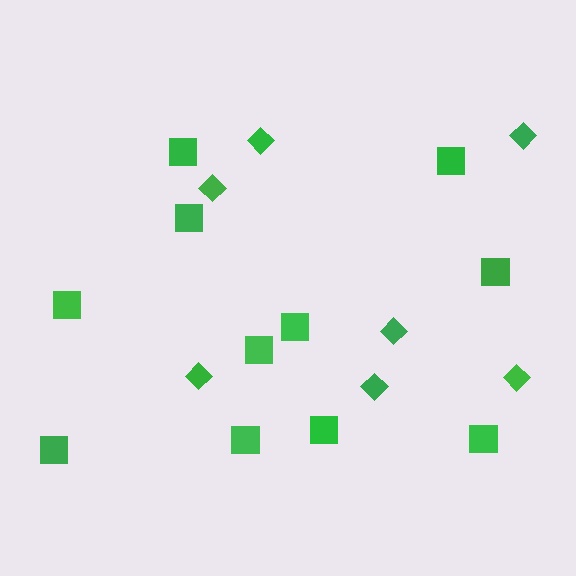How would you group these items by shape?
There are 2 groups: one group of squares (11) and one group of diamonds (7).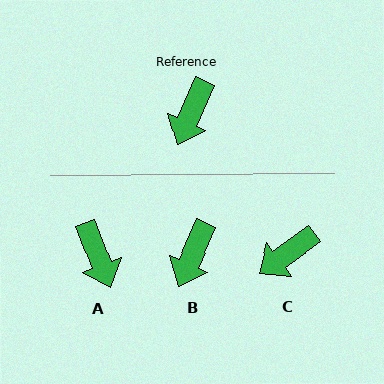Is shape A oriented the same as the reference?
No, it is off by about 45 degrees.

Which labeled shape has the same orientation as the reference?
B.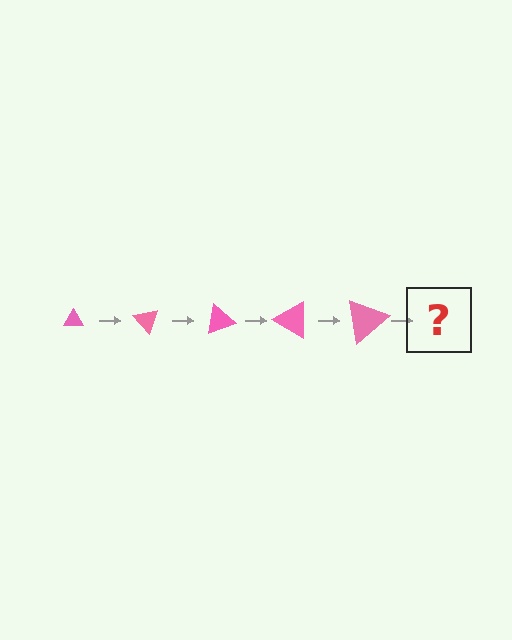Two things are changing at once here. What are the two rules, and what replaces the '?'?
The two rules are that the triangle grows larger each step and it rotates 50 degrees each step. The '?' should be a triangle, larger than the previous one and rotated 250 degrees from the start.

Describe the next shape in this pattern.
It should be a triangle, larger than the previous one and rotated 250 degrees from the start.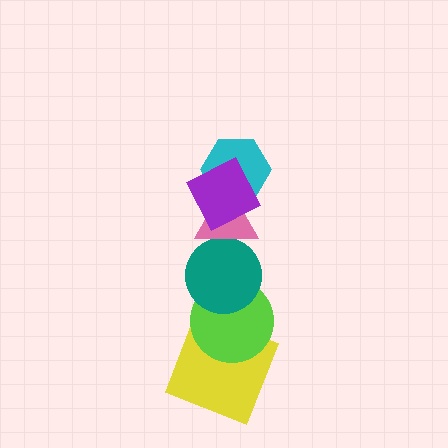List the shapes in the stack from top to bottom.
From top to bottom: the purple square, the cyan hexagon, the pink triangle, the teal circle, the lime circle, the yellow square.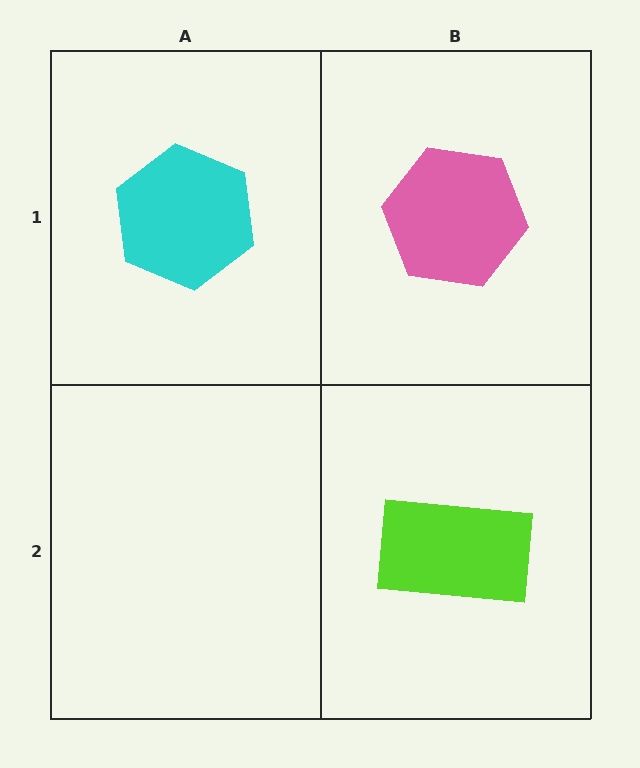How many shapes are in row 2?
1 shape.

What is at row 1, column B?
A pink hexagon.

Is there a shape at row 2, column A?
No, that cell is empty.